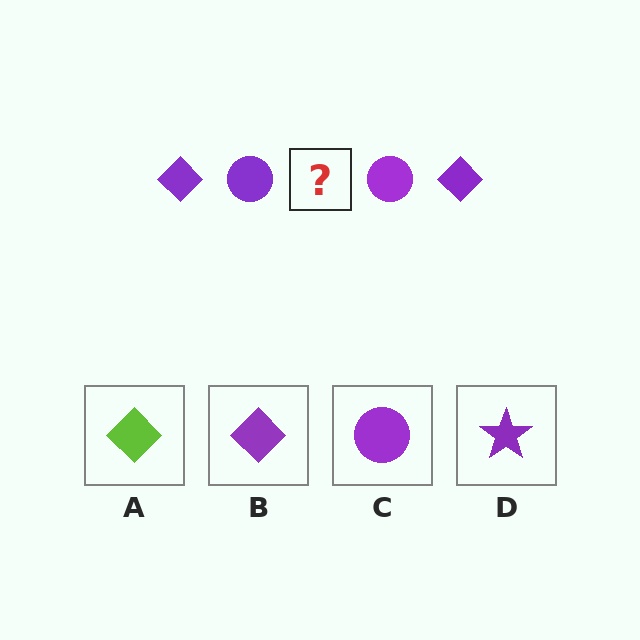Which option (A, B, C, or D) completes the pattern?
B.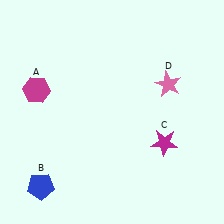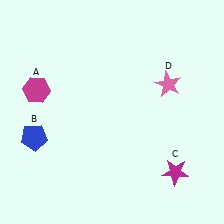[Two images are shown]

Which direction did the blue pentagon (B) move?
The blue pentagon (B) moved up.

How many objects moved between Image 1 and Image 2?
2 objects moved between the two images.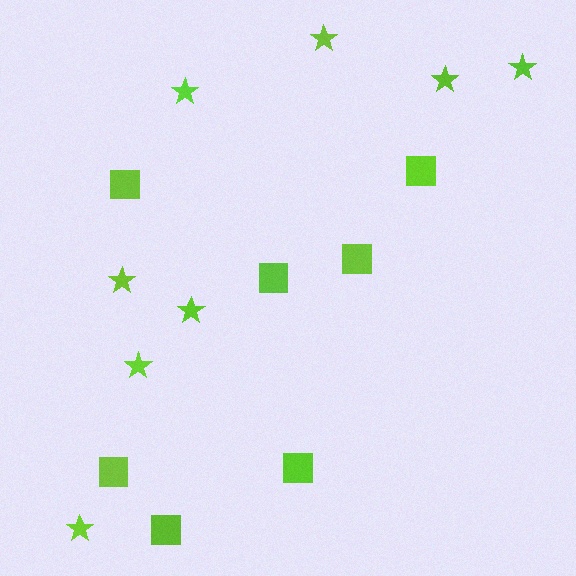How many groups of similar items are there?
There are 2 groups: one group of squares (7) and one group of stars (8).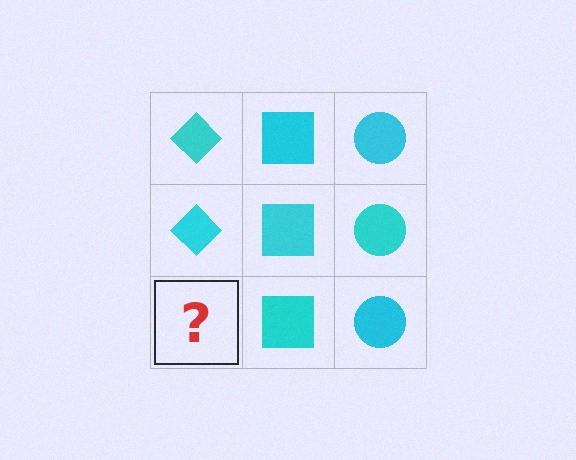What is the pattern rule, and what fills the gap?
The rule is that each column has a consistent shape. The gap should be filled with a cyan diamond.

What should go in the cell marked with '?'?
The missing cell should contain a cyan diamond.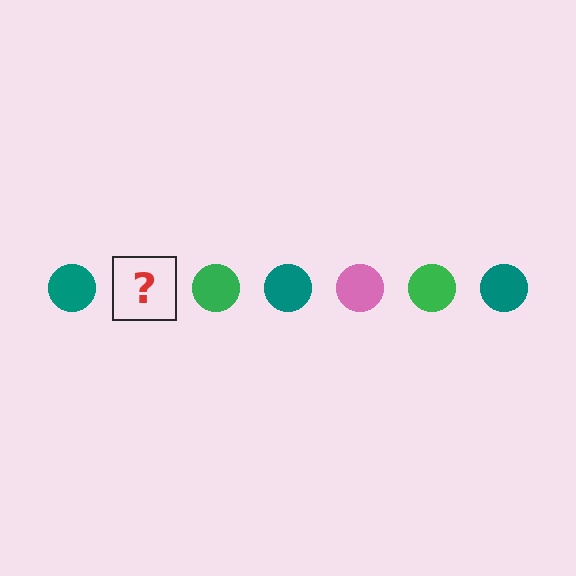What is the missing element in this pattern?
The missing element is a pink circle.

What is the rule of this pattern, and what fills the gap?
The rule is that the pattern cycles through teal, pink, green circles. The gap should be filled with a pink circle.